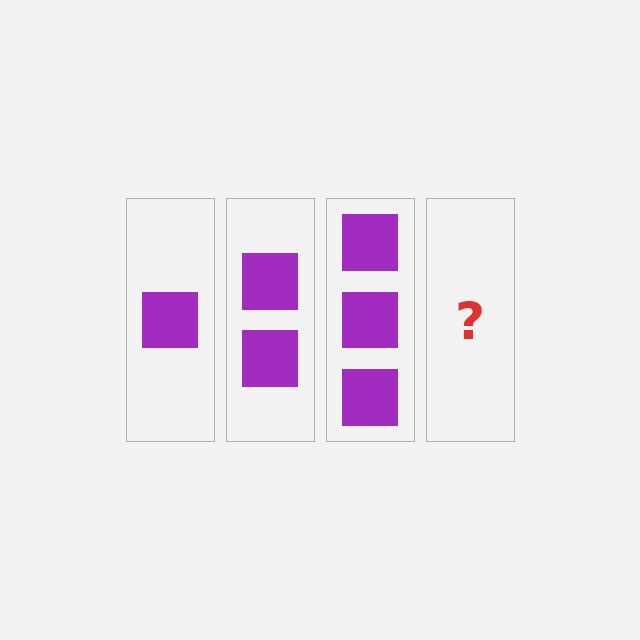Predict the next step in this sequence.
The next step is 4 squares.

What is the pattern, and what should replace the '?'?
The pattern is that each step adds one more square. The '?' should be 4 squares.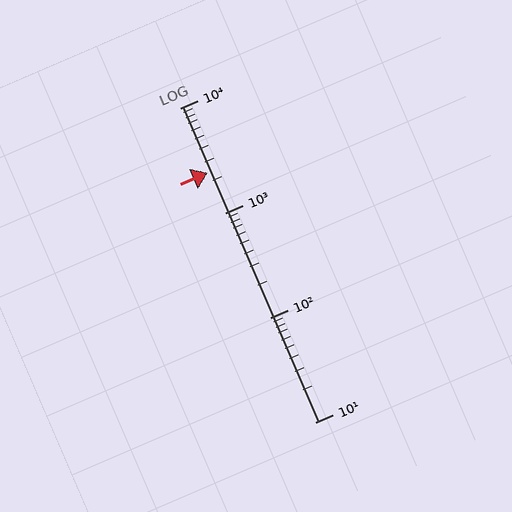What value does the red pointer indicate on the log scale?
The pointer indicates approximately 2400.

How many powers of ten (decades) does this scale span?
The scale spans 3 decades, from 10 to 10000.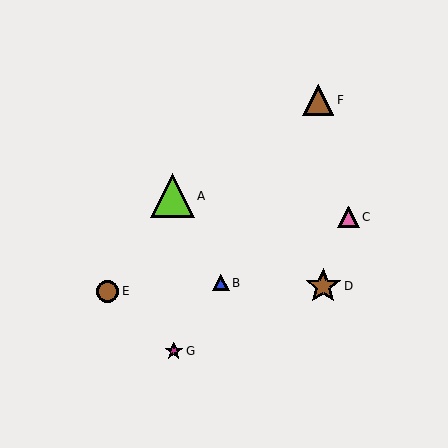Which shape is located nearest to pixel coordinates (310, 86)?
The brown triangle (labeled F) at (318, 100) is nearest to that location.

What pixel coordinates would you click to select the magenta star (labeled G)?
Click at (174, 351) to select the magenta star G.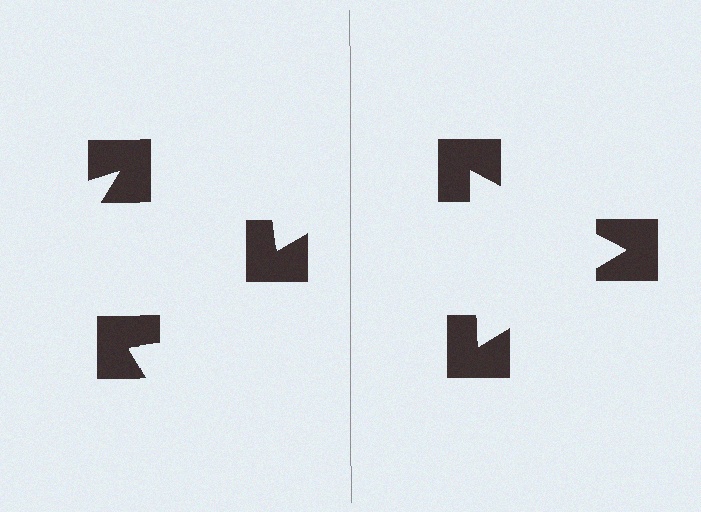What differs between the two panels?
The notched squares are positioned identically on both sides; only the wedge orientations differ. On the right they align to a triangle; on the left they are misaligned.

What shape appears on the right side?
An illusory triangle.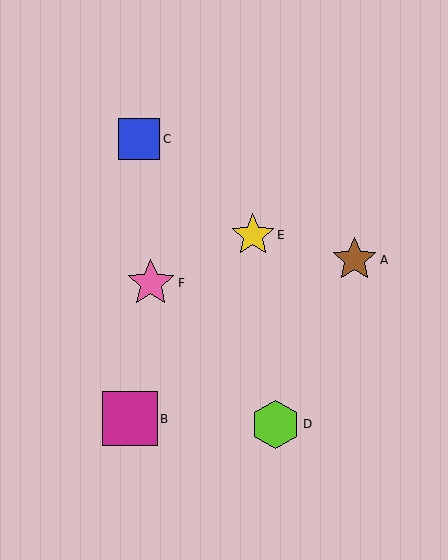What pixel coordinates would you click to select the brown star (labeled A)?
Click at (355, 260) to select the brown star A.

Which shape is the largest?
The magenta square (labeled B) is the largest.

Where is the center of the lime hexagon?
The center of the lime hexagon is at (276, 424).